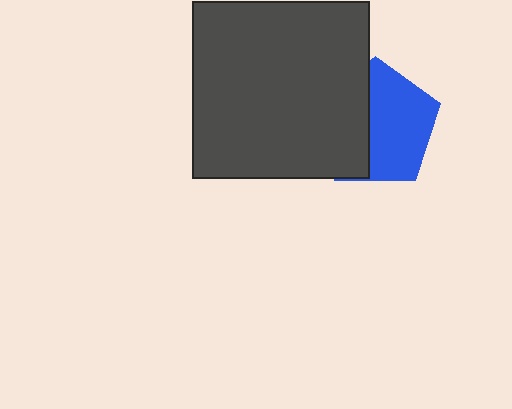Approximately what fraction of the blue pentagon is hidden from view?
Roughly 43% of the blue pentagon is hidden behind the dark gray square.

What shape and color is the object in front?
The object in front is a dark gray square.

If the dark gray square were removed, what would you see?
You would see the complete blue pentagon.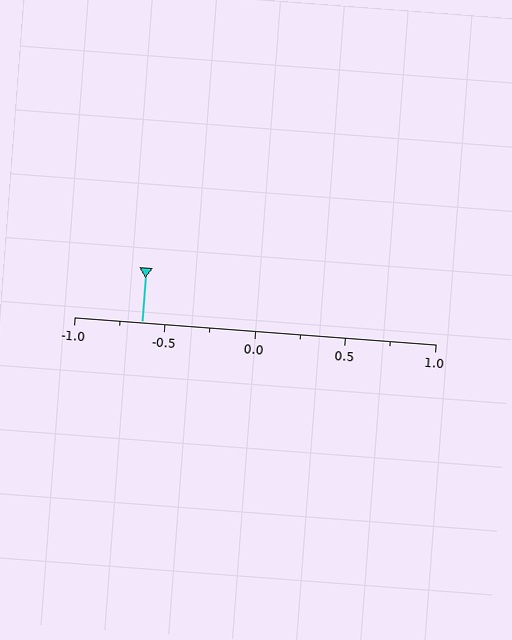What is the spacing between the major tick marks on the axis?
The major ticks are spaced 0.5 apart.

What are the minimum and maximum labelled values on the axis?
The axis runs from -1.0 to 1.0.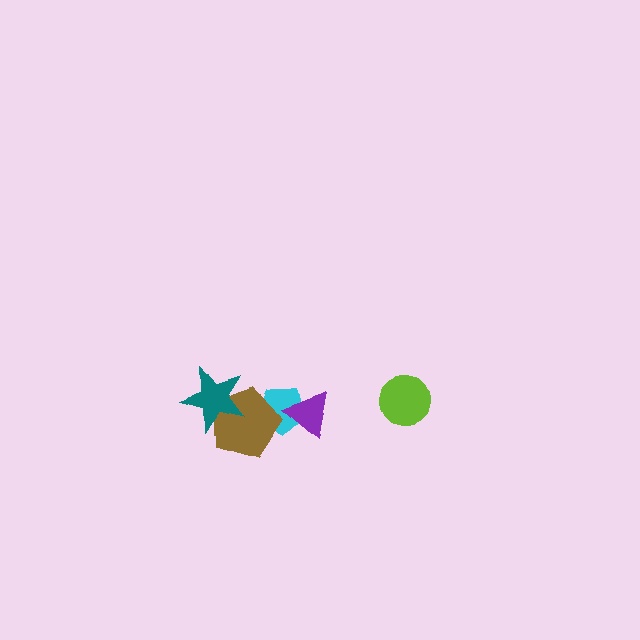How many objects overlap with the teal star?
1 object overlaps with the teal star.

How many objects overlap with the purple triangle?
1 object overlaps with the purple triangle.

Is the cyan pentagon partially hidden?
Yes, it is partially covered by another shape.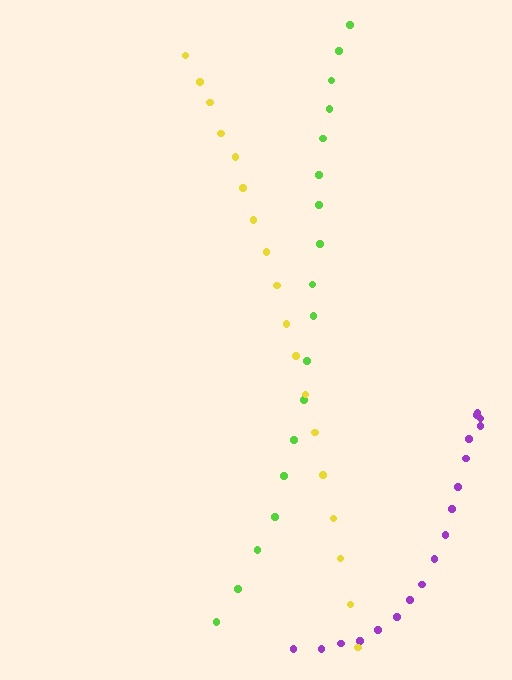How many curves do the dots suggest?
There are 3 distinct paths.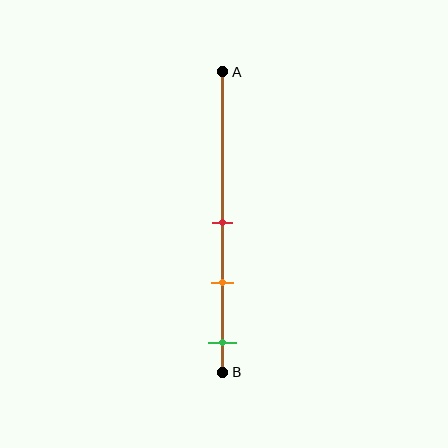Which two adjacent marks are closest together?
The red and orange marks are the closest adjacent pair.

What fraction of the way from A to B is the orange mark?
The orange mark is approximately 70% (0.7) of the way from A to B.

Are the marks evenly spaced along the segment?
Yes, the marks are approximately evenly spaced.